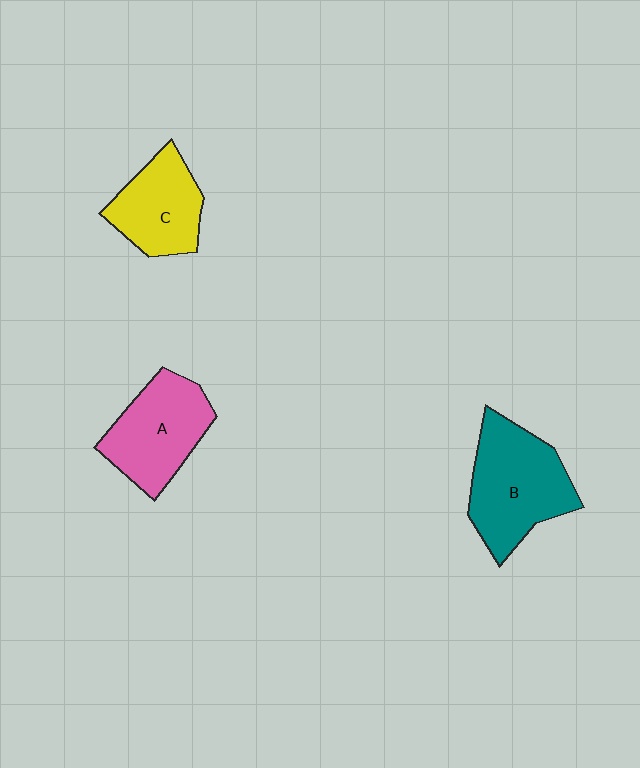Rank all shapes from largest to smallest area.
From largest to smallest: B (teal), A (pink), C (yellow).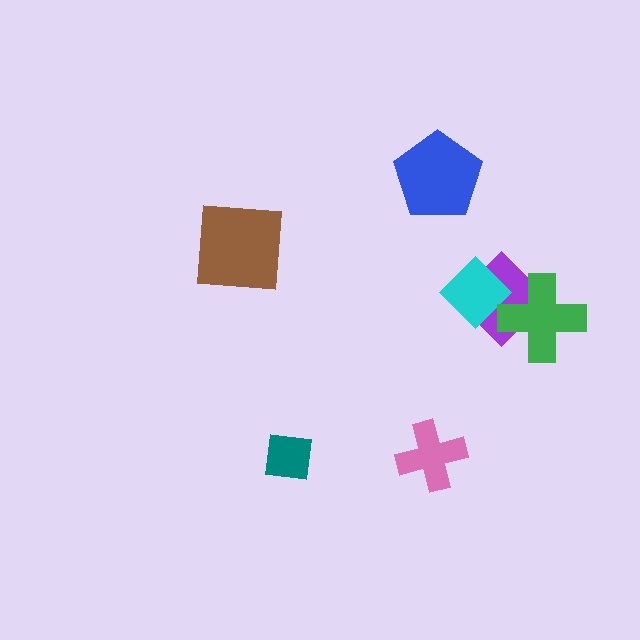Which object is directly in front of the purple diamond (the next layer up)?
The cyan diamond is directly in front of the purple diamond.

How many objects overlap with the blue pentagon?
0 objects overlap with the blue pentagon.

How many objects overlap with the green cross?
2 objects overlap with the green cross.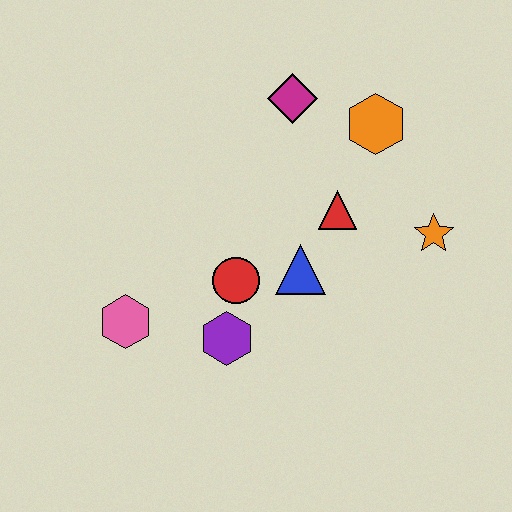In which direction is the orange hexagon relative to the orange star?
The orange hexagon is above the orange star.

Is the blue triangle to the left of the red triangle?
Yes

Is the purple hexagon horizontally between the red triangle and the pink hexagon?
Yes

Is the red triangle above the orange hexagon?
No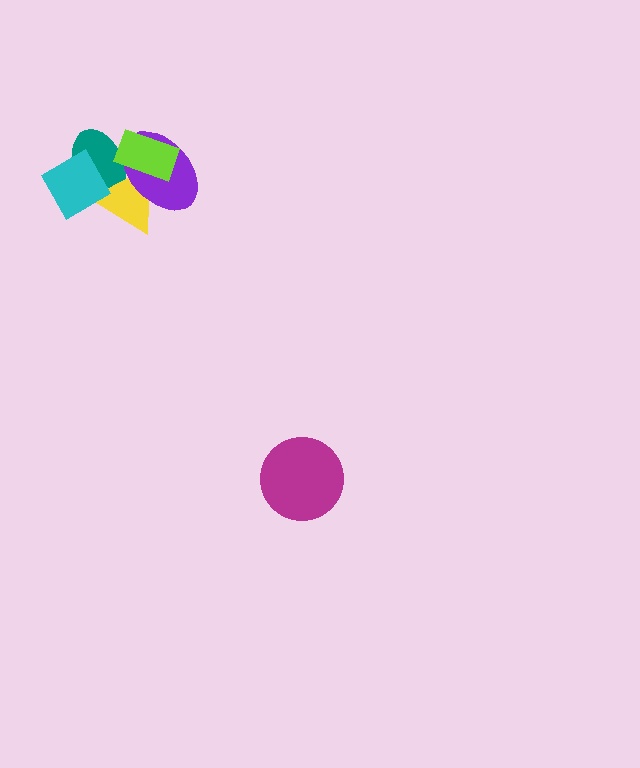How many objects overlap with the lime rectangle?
3 objects overlap with the lime rectangle.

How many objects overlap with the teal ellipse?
4 objects overlap with the teal ellipse.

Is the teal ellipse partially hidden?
Yes, it is partially covered by another shape.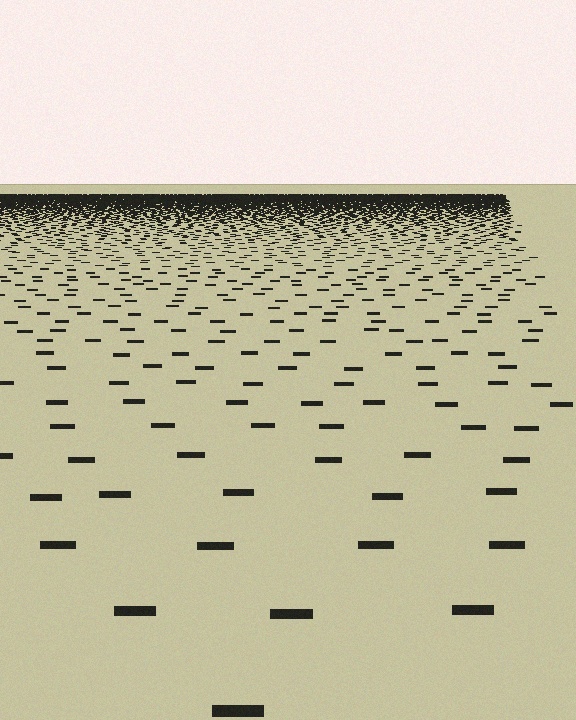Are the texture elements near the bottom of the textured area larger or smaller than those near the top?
Larger. Near the bottom, elements are closer to the viewer and appear at a bigger on-screen size.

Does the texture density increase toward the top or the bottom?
Density increases toward the top.